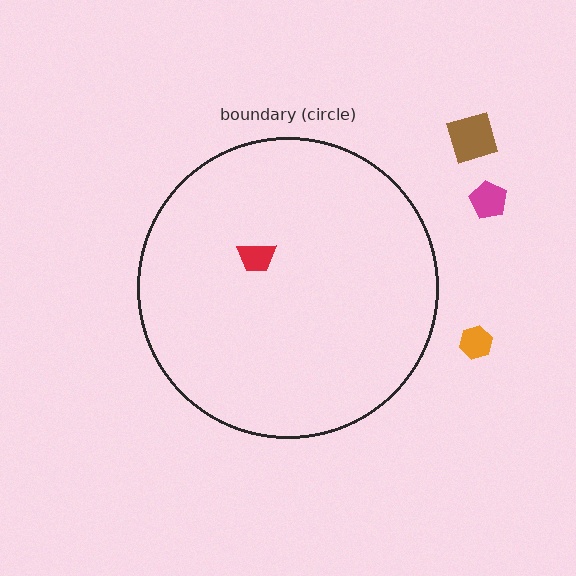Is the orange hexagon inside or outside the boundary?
Outside.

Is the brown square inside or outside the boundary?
Outside.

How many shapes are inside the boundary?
1 inside, 3 outside.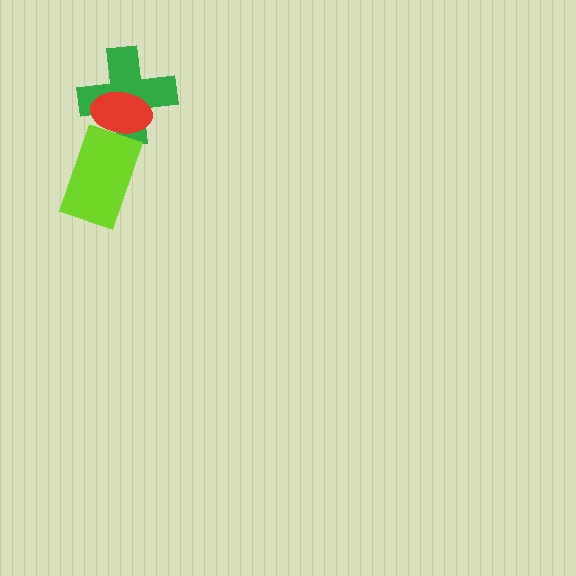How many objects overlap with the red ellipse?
2 objects overlap with the red ellipse.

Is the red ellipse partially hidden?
Yes, it is partially covered by another shape.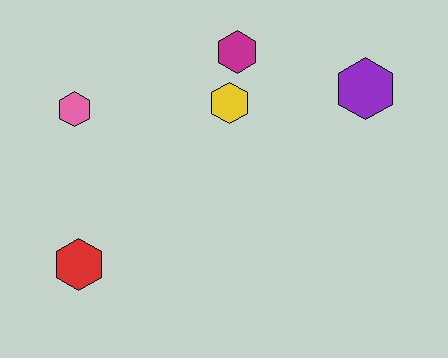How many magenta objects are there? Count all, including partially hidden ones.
There is 1 magenta object.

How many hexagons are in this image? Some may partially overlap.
There are 5 hexagons.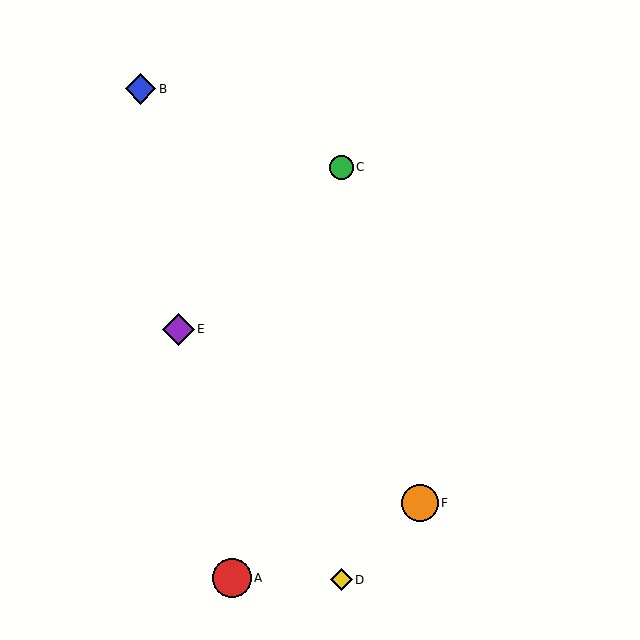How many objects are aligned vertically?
2 objects (C, D) are aligned vertically.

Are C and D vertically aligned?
Yes, both are at x≈341.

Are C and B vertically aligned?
No, C is at x≈341 and B is at x≈141.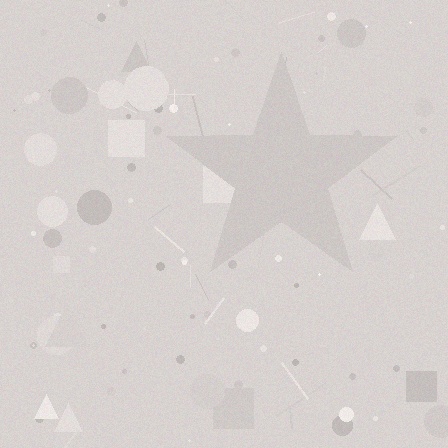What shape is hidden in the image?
A star is hidden in the image.